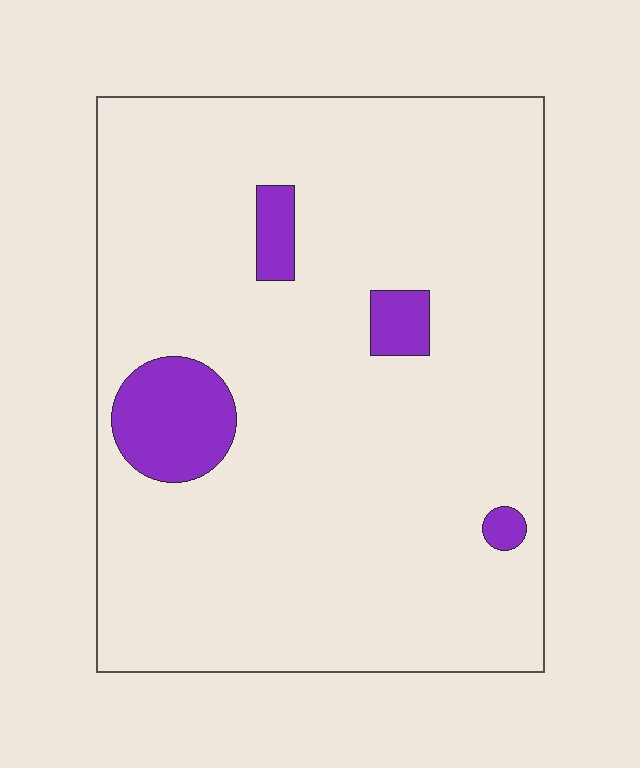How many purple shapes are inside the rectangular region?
4.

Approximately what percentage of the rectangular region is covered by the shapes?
Approximately 10%.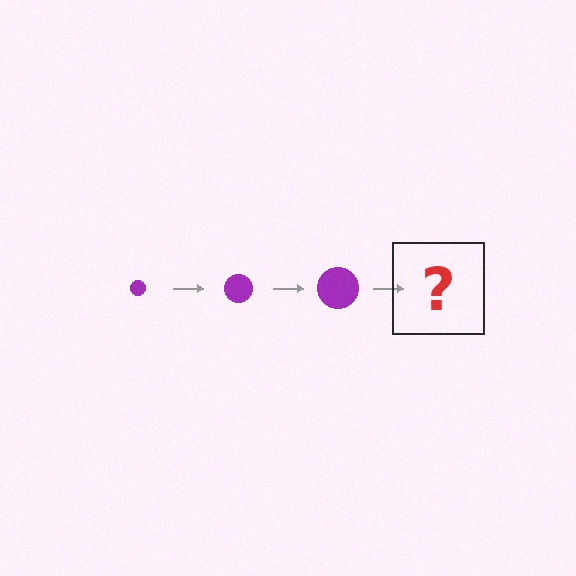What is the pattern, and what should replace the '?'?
The pattern is that the circle gets progressively larger each step. The '?' should be a purple circle, larger than the previous one.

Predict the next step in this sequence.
The next step is a purple circle, larger than the previous one.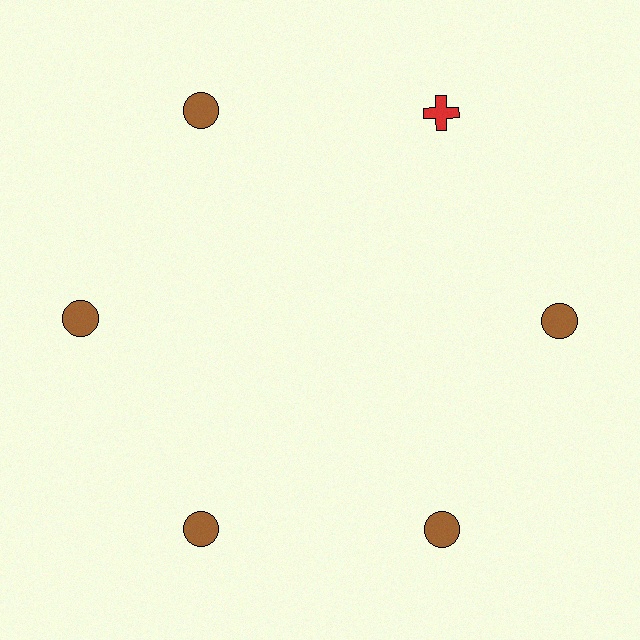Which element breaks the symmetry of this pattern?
The red cross at roughly the 1 o'clock position breaks the symmetry. All other shapes are brown circles.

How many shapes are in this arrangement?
There are 6 shapes arranged in a ring pattern.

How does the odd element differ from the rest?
It differs in both color (red instead of brown) and shape (cross instead of circle).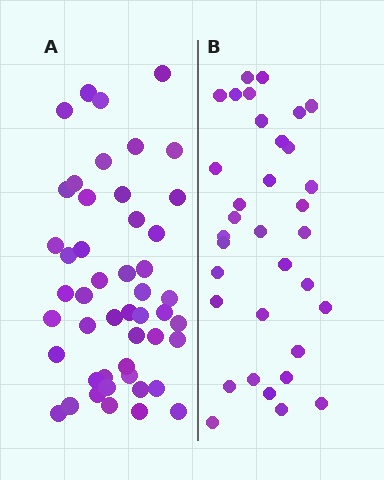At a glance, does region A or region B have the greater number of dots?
Region A (the left region) has more dots.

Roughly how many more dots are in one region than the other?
Region A has approximately 15 more dots than region B.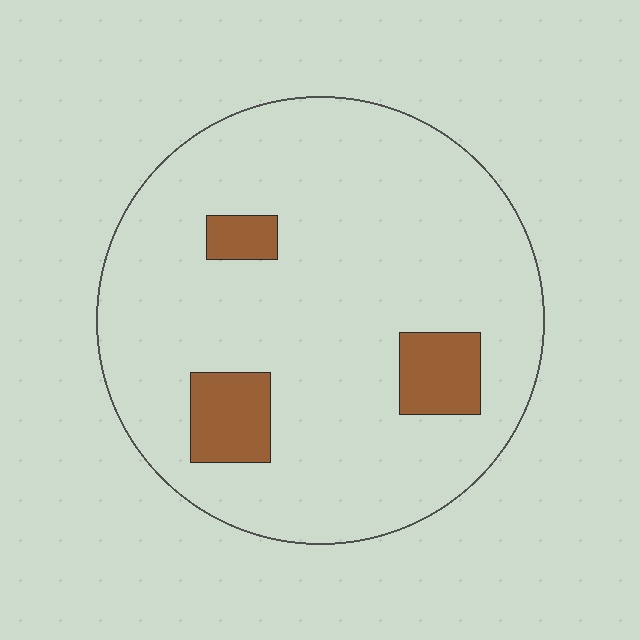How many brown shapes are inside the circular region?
3.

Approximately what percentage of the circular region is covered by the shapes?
Approximately 10%.